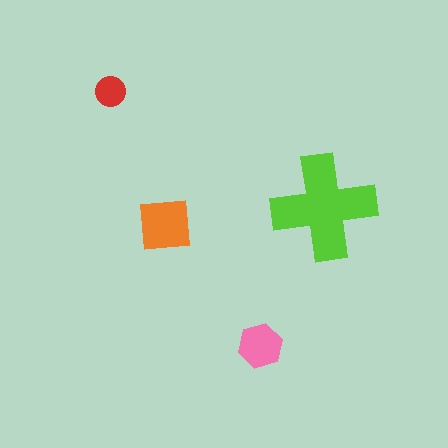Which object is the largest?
The lime cross.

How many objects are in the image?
There are 4 objects in the image.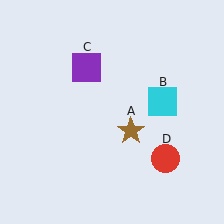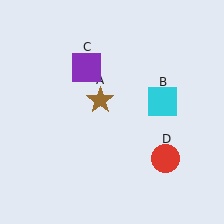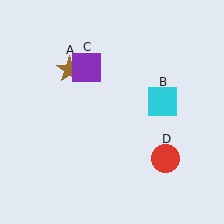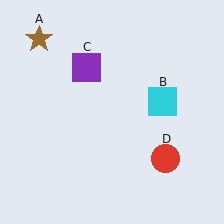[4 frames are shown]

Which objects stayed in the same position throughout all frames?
Cyan square (object B) and purple square (object C) and red circle (object D) remained stationary.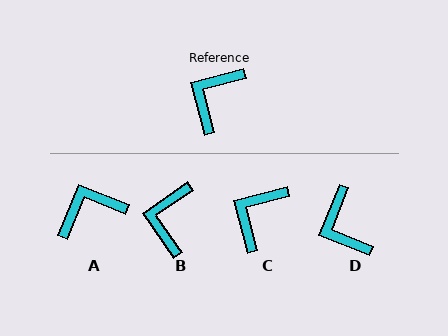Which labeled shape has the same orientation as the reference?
C.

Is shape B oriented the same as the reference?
No, it is off by about 20 degrees.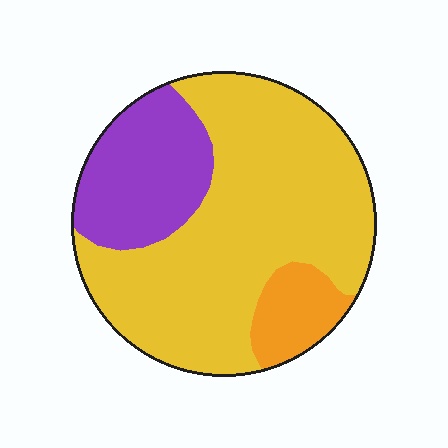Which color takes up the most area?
Yellow, at roughly 65%.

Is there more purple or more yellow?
Yellow.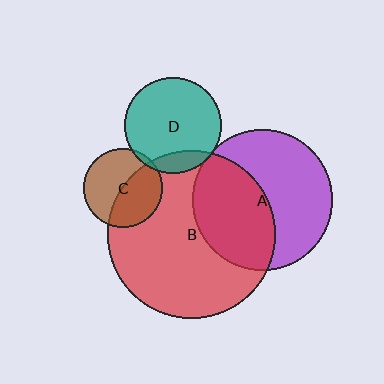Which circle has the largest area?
Circle B (red).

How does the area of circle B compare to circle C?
Approximately 4.5 times.